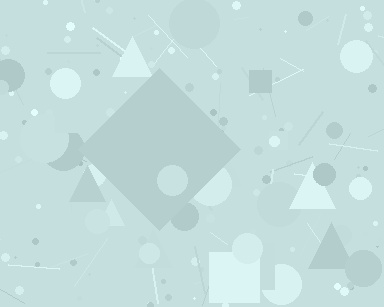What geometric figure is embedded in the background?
A diamond is embedded in the background.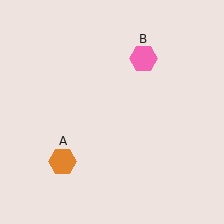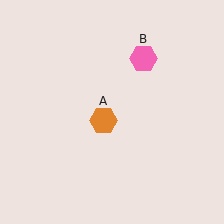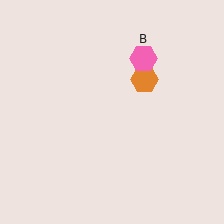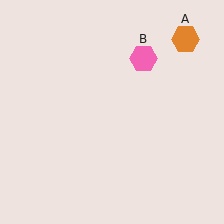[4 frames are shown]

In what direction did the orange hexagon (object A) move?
The orange hexagon (object A) moved up and to the right.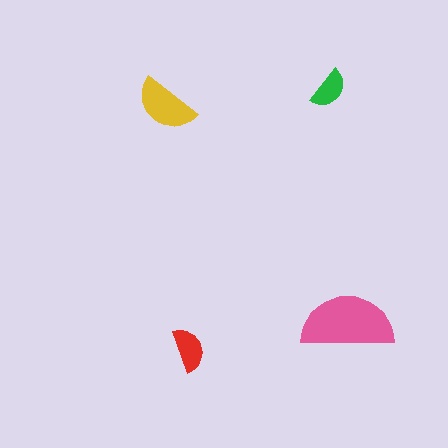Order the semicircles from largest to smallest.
the pink one, the yellow one, the red one, the green one.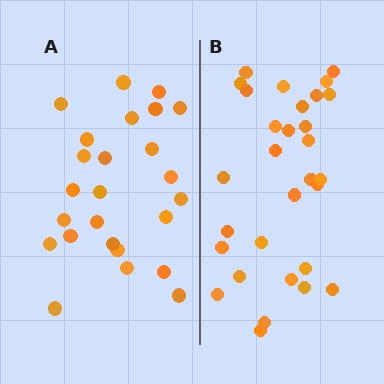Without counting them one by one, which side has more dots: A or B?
Region B (the right region) has more dots.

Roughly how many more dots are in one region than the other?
Region B has about 5 more dots than region A.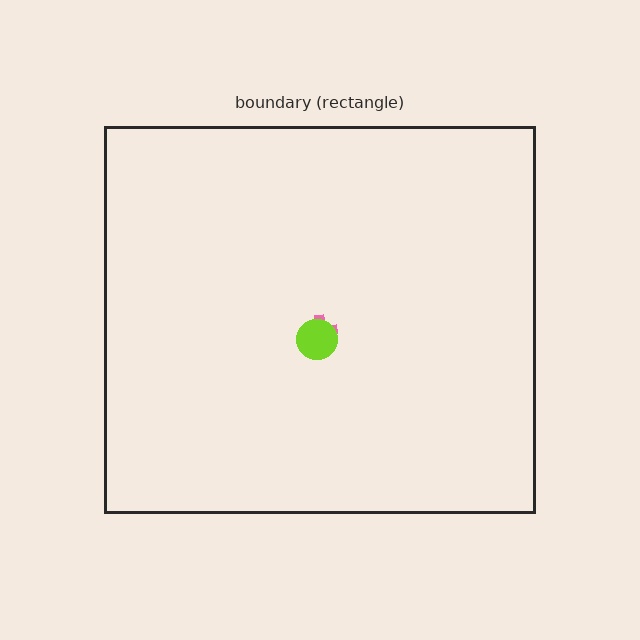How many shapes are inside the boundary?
2 inside, 0 outside.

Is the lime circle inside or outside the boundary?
Inside.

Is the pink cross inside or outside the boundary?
Inside.